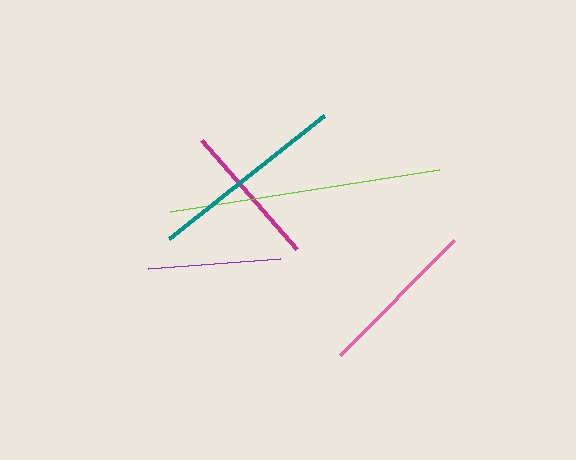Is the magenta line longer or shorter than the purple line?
The magenta line is longer than the purple line.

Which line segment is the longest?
The lime line is the longest at approximately 272 pixels.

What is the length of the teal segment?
The teal segment is approximately 197 pixels long.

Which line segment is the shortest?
The purple line is the shortest at approximately 133 pixels.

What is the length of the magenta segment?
The magenta segment is approximately 145 pixels long.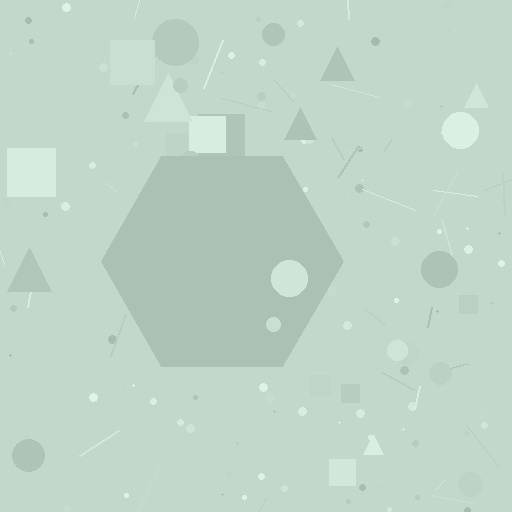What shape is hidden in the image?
A hexagon is hidden in the image.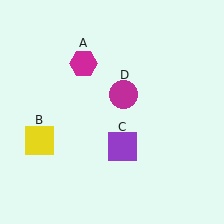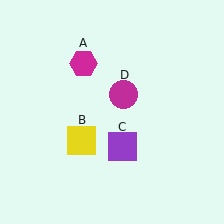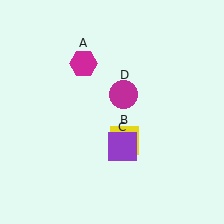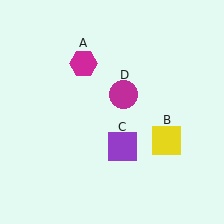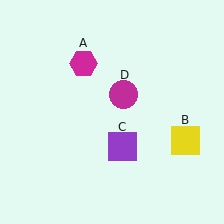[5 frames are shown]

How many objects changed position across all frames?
1 object changed position: yellow square (object B).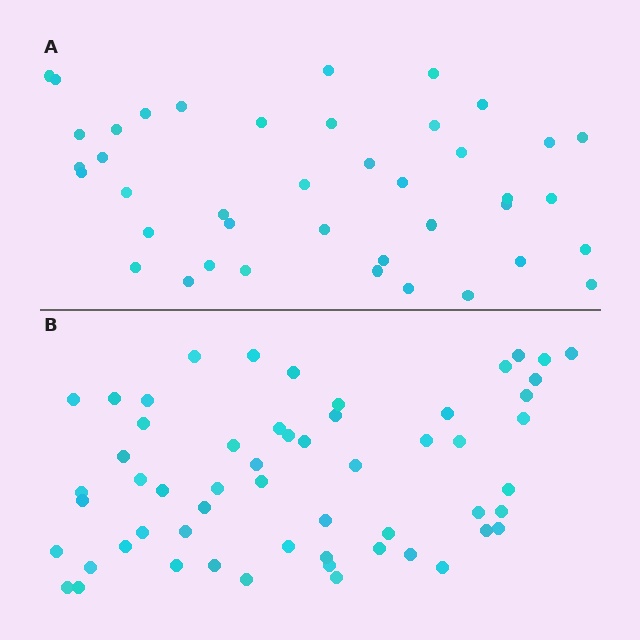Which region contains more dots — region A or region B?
Region B (the bottom region) has more dots.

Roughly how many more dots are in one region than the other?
Region B has approximately 15 more dots than region A.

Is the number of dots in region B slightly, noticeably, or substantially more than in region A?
Region B has noticeably more, but not dramatically so. The ratio is roughly 1.4 to 1.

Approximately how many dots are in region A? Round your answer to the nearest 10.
About 40 dots. (The exact count is 41, which rounds to 40.)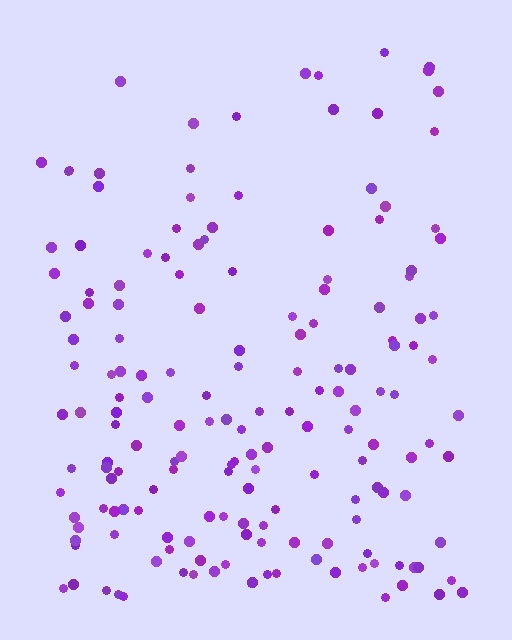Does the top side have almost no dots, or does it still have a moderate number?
Still a moderate number, just noticeably fewer than the bottom.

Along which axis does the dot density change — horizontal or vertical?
Vertical.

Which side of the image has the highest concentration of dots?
The bottom.